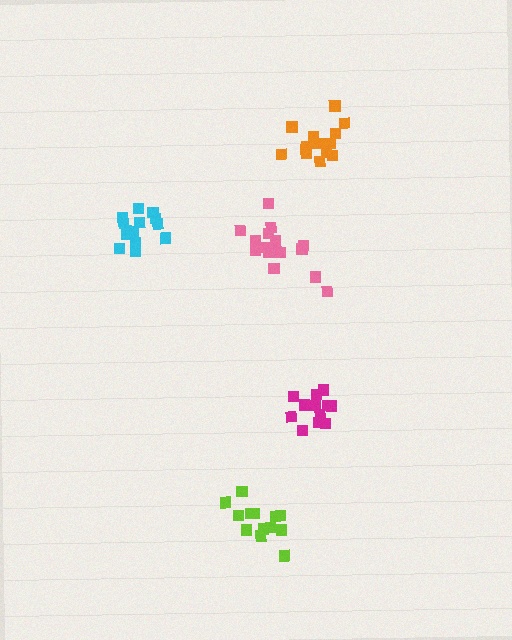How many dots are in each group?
Group 1: 12 dots, Group 2: 16 dots, Group 3: 14 dots, Group 4: 14 dots, Group 5: 13 dots (69 total).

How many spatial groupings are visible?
There are 5 spatial groupings.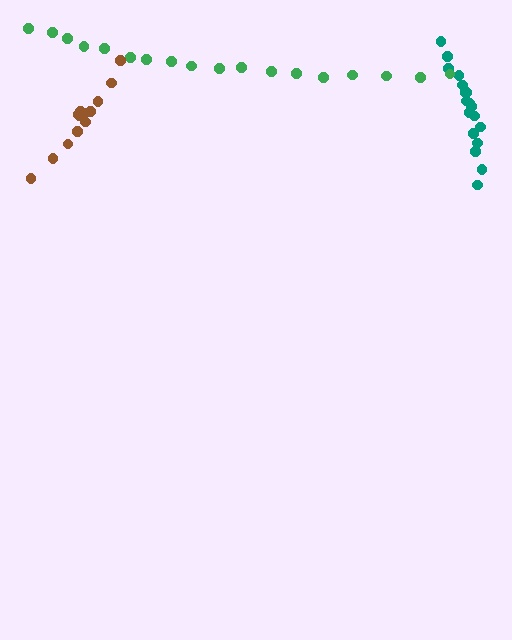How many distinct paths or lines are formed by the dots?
There are 3 distinct paths.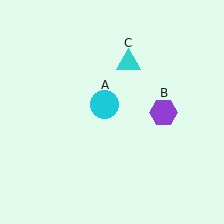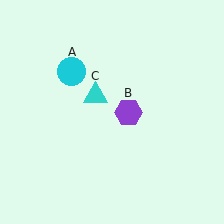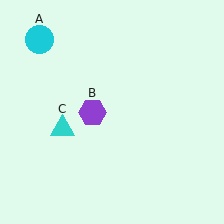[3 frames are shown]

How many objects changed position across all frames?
3 objects changed position: cyan circle (object A), purple hexagon (object B), cyan triangle (object C).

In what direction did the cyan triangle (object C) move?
The cyan triangle (object C) moved down and to the left.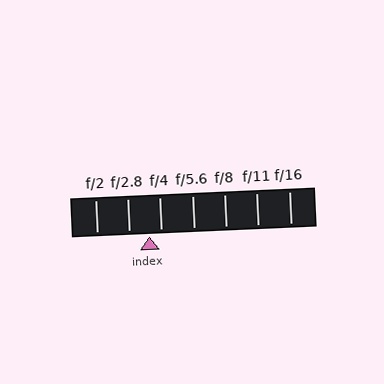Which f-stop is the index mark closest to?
The index mark is closest to f/4.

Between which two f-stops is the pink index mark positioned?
The index mark is between f/2.8 and f/4.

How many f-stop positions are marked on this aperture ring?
There are 7 f-stop positions marked.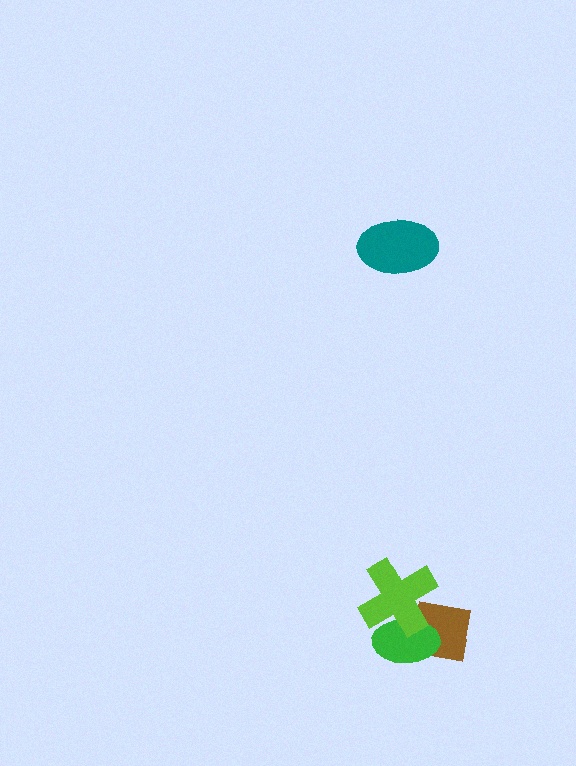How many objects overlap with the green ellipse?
2 objects overlap with the green ellipse.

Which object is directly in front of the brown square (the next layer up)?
The green ellipse is directly in front of the brown square.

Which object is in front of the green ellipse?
The lime cross is in front of the green ellipse.